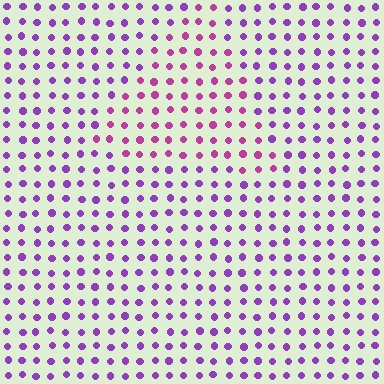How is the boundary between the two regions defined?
The boundary is defined purely by a slight shift in hue (about 34 degrees). Spacing, size, and orientation are identical on both sides.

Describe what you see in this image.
The image is filled with small purple elements in a uniform arrangement. A triangle-shaped region is visible where the elements are tinted to a slightly different hue, forming a subtle color boundary.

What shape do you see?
I see a triangle.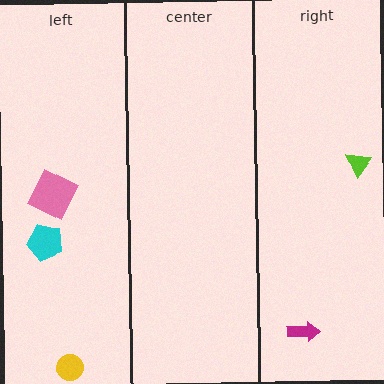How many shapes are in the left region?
3.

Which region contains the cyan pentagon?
The left region.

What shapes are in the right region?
The magenta arrow, the lime triangle.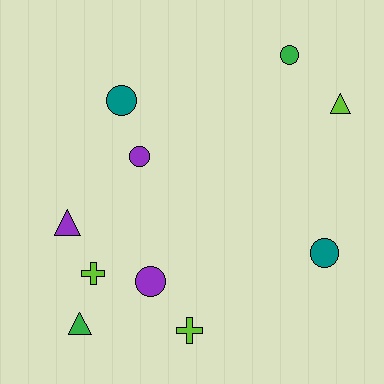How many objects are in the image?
There are 10 objects.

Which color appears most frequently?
Lime, with 3 objects.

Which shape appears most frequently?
Circle, with 5 objects.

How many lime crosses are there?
There are 2 lime crosses.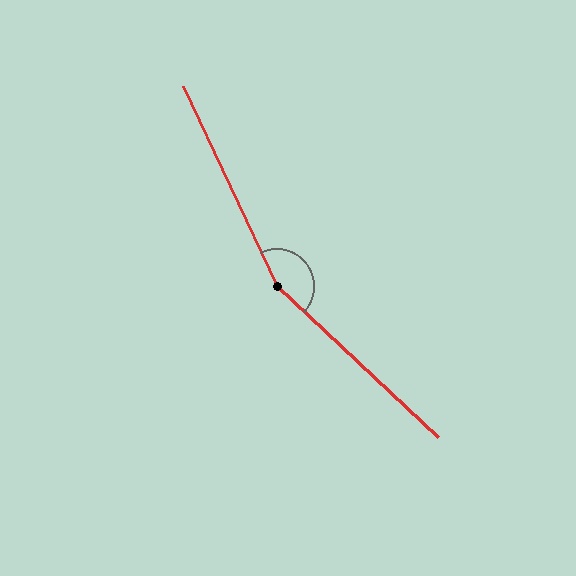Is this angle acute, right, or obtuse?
It is obtuse.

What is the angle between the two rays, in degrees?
Approximately 158 degrees.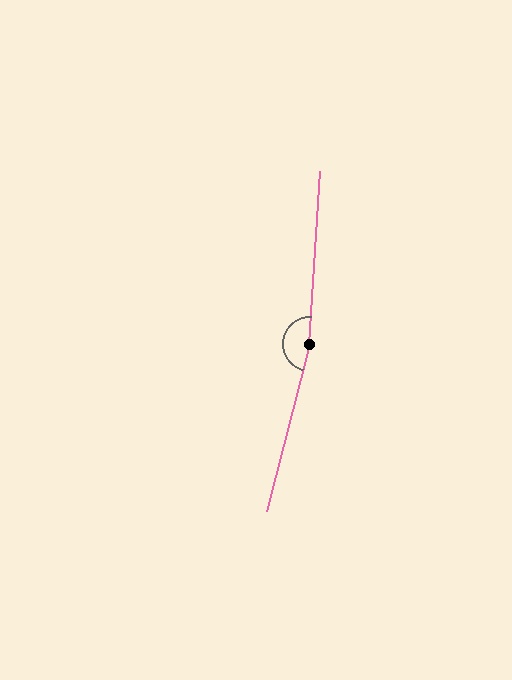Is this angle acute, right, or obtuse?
It is obtuse.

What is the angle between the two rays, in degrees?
Approximately 169 degrees.